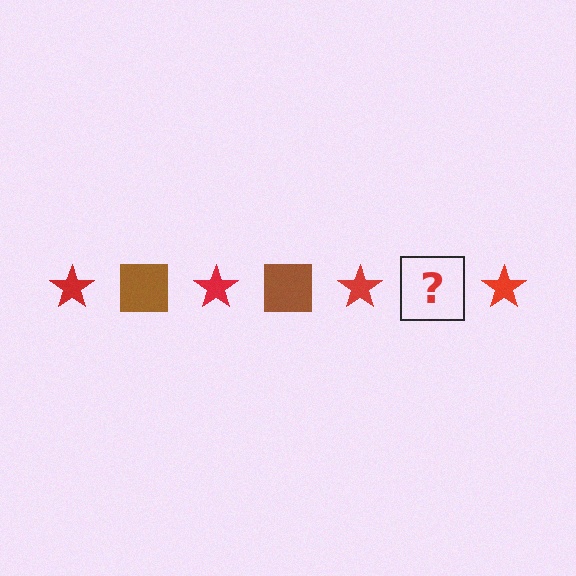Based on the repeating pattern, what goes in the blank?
The blank should be a brown square.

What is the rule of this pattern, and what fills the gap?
The rule is that the pattern alternates between red star and brown square. The gap should be filled with a brown square.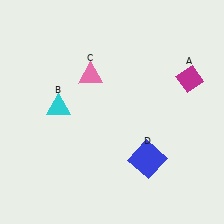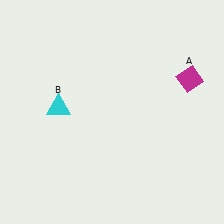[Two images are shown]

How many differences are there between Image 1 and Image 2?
There are 2 differences between the two images.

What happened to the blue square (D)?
The blue square (D) was removed in Image 2. It was in the bottom-right area of Image 1.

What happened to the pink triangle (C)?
The pink triangle (C) was removed in Image 2. It was in the top-left area of Image 1.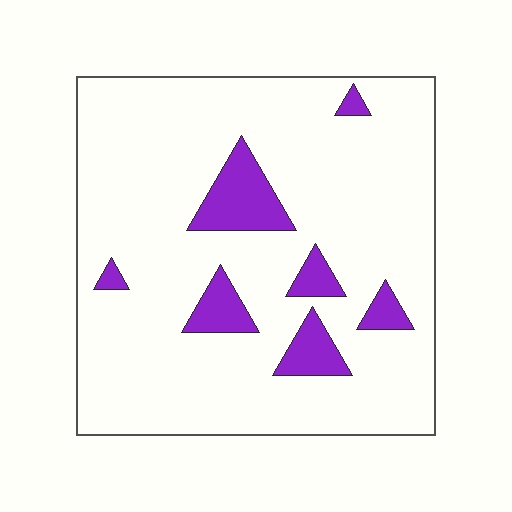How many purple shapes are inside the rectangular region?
7.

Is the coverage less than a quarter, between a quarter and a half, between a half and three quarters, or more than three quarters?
Less than a quarter.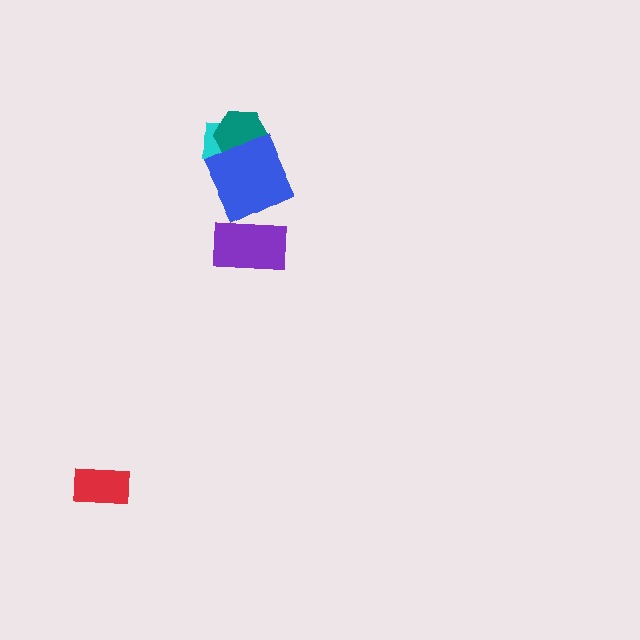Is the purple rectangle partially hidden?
No, no other shape covers it.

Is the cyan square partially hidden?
Yes, it is partially covered by another shape.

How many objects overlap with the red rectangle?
0 objects overlap with the red rectangle.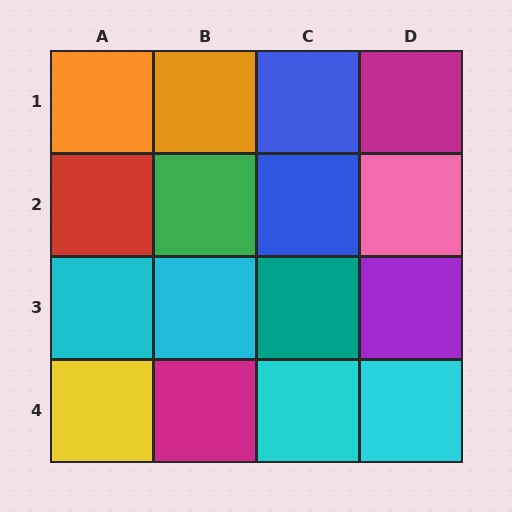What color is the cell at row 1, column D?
Magenta.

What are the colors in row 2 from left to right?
Red, green, blue, pink.